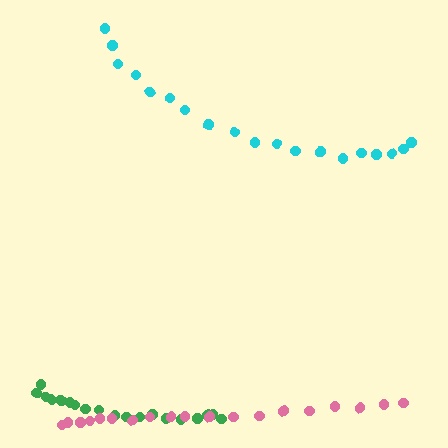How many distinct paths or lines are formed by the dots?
There are 3 distinct paths.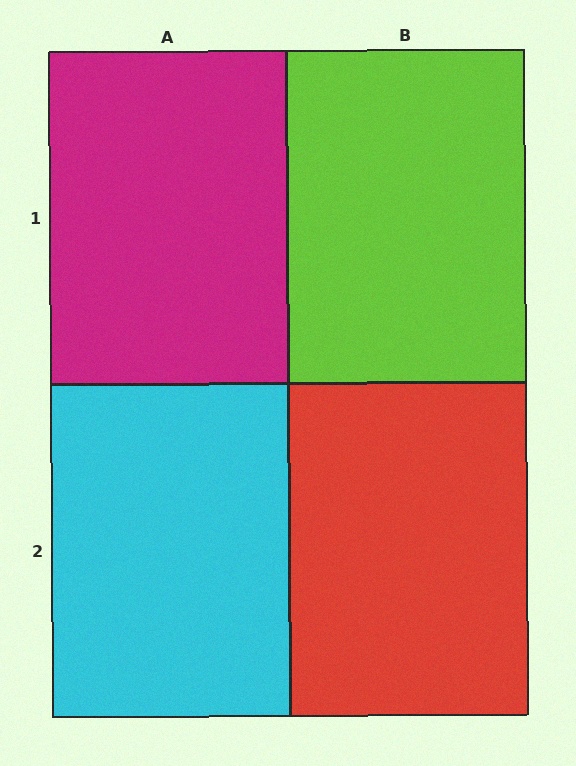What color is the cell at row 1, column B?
Lime.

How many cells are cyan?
1 cell is cyan.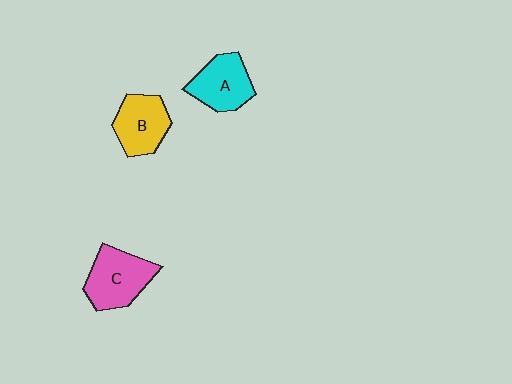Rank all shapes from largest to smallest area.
From largest to smallest: C (pink), B (yellow), A (cyan).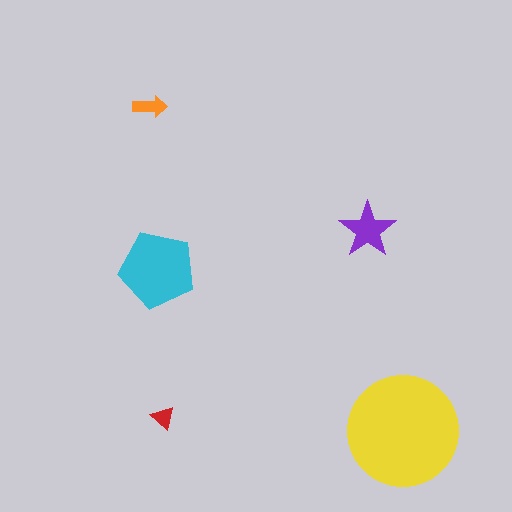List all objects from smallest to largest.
The red triangle, the orange arrow, the purple star, the cyan pentagon, the yellow circle.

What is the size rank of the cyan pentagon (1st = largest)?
2nd.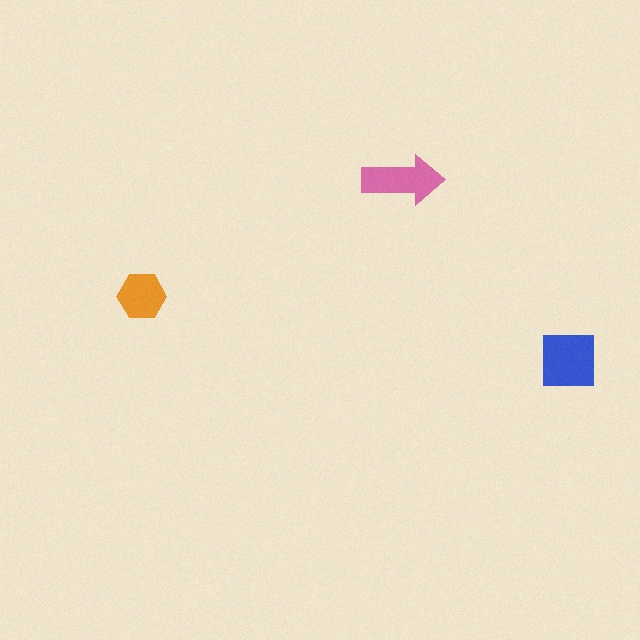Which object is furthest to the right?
The blue square is rightmost.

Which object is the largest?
The blue square.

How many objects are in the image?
There are 3 objects in the image.